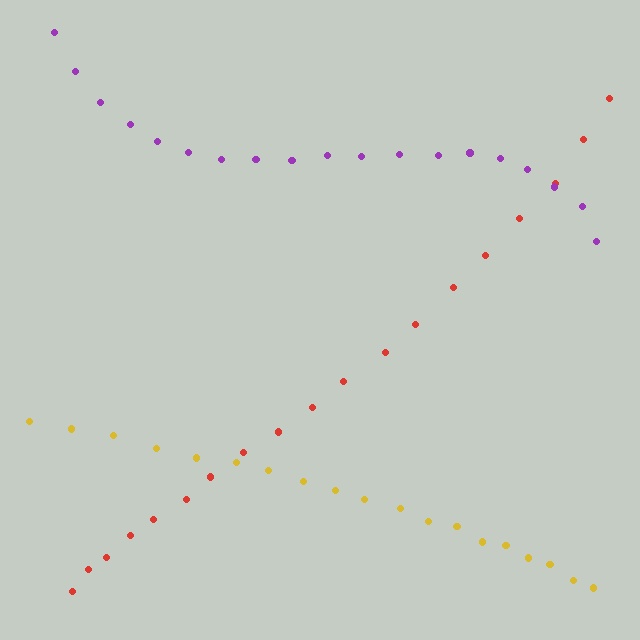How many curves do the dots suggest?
There are 3 distinct paths.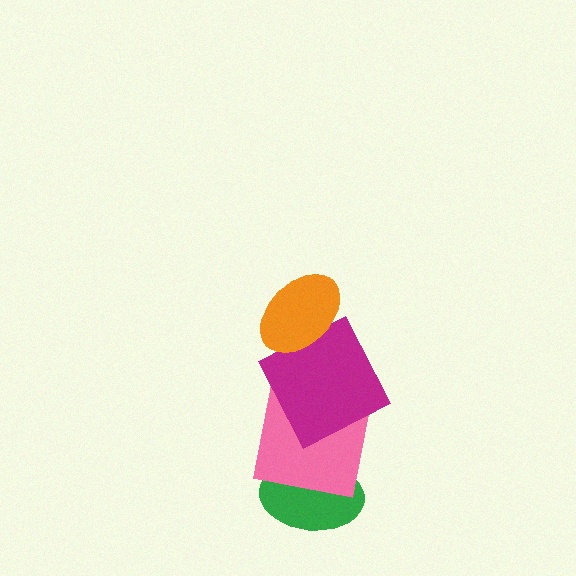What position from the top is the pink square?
The pink square is 3rd from the top.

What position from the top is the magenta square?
The magenta square is 2nd from the top.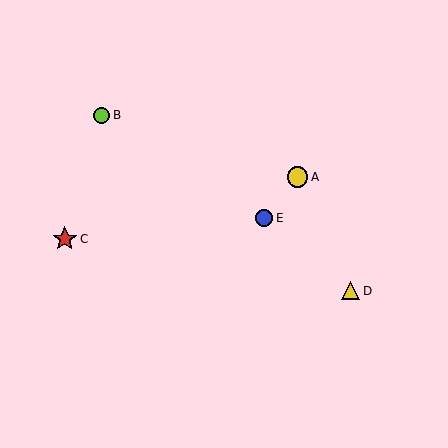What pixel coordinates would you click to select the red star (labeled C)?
Click at (65, 239) to select the red star C.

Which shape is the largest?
The red star (labeled C) is the largest.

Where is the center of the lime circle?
The center of the lime circle is at (102, 115).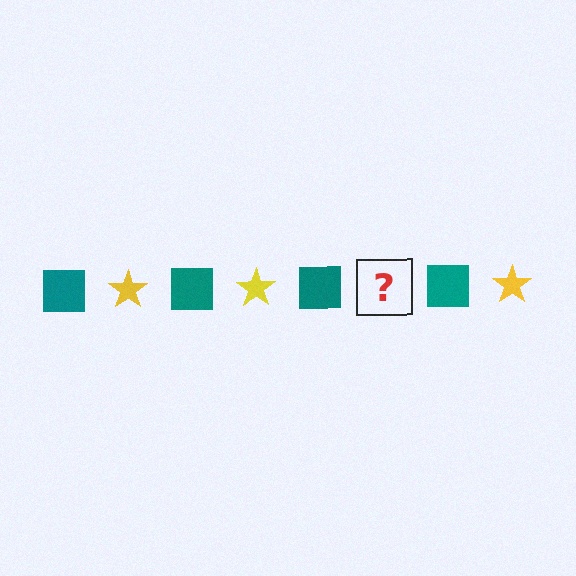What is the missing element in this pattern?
The missing element is a yellow star.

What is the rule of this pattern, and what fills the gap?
The rule is that the pattern alternates between teal square and yellow star. The gap should be filled with a yellow star.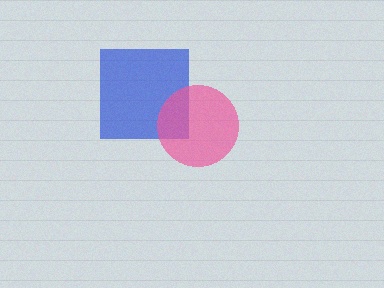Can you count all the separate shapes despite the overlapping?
Yes, there are 2 separate shapes.